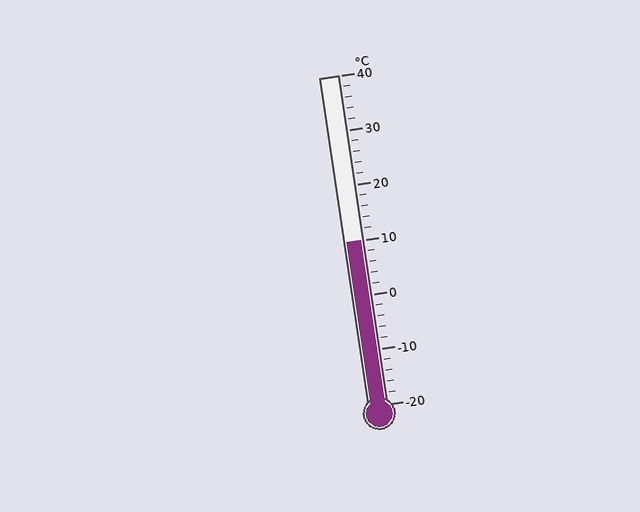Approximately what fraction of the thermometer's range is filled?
The thermometer is filled to approximately 50% of its range.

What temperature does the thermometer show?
The thermometer shows approximately 10°C.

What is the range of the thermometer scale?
The thermometer scale ranges from -20°C to 40°C.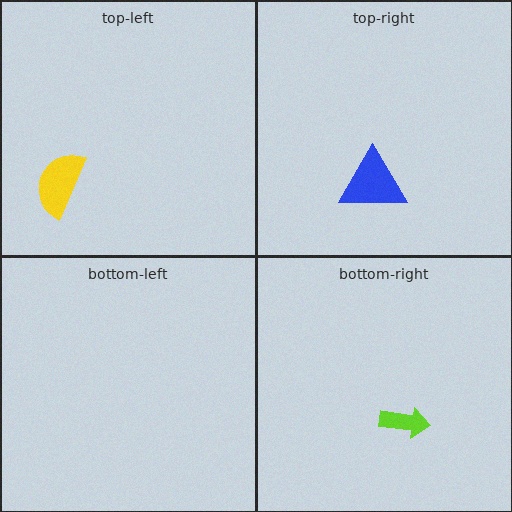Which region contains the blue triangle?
The top-right region.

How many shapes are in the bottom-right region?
1.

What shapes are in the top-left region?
The yellow semicircle.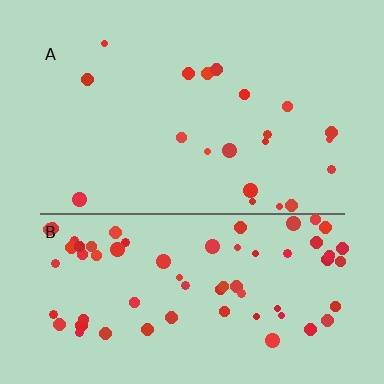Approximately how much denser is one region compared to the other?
Approximately 3.3× — region B over region A.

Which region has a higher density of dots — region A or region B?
B (the bottom).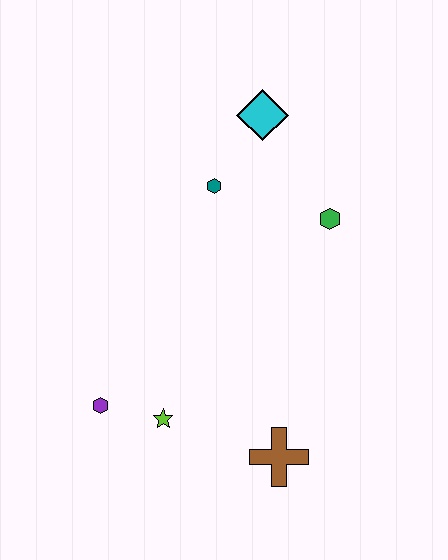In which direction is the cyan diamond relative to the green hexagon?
The cyan diamond is above the green hexagon.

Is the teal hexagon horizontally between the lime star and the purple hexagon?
No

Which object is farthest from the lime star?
The cyan diamond is farthest from the lime star.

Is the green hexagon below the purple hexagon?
No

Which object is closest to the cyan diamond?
The teal hexagon is closest to the cyan diamond.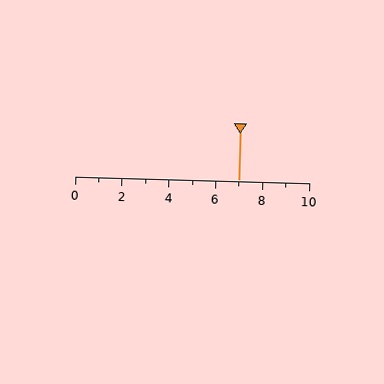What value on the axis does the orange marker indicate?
The marker indicates approximately 7.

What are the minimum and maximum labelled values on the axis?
The axis runs from 0 to 10.